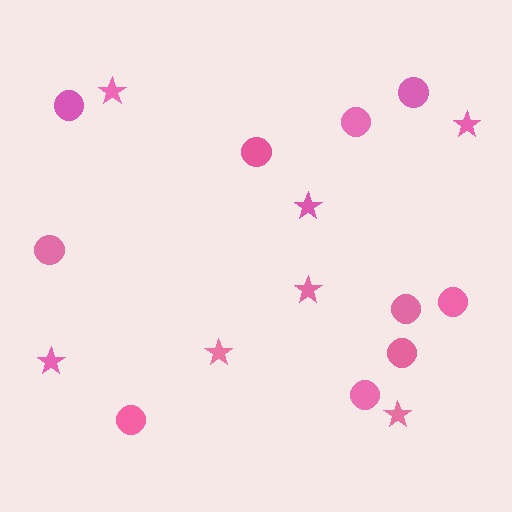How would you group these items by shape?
There are 2 groups: one group of stars (7) and one group of circles (10).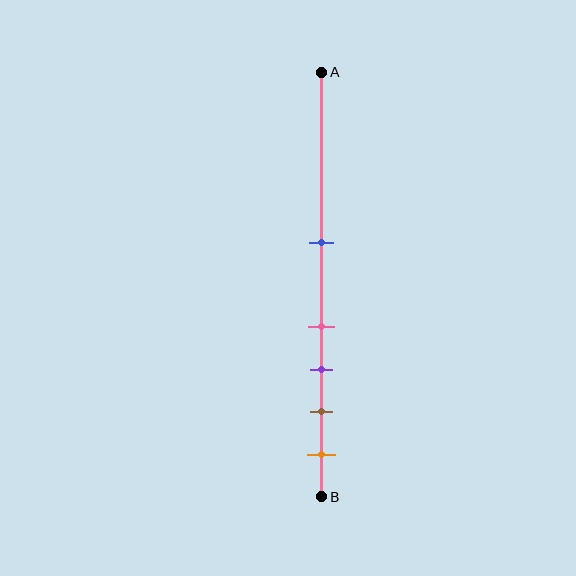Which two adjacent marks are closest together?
The pink and purple marks are the closest adjacent pair.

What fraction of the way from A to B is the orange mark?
The orange mark is approximately 90% (0.9) of the way from A to B.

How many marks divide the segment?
There are 5 marks dividing the segment.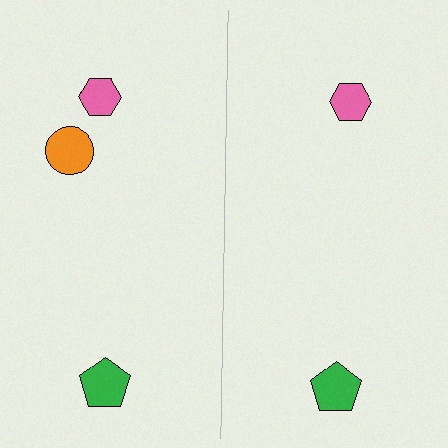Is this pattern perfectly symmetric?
No, the pattern is not perfectly symmetric. A orange circle is missing from the right side.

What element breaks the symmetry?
A orange circle is missing from the right side.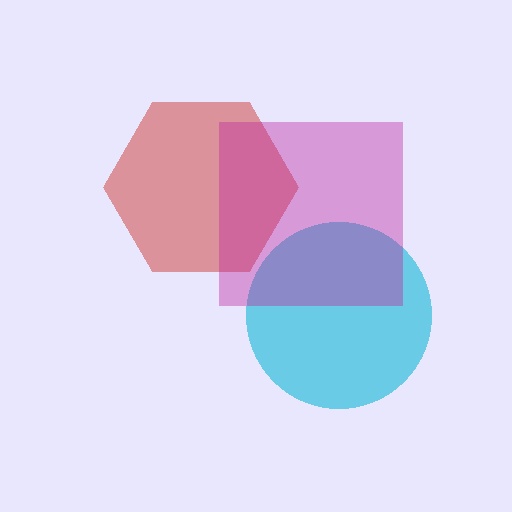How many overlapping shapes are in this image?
There are 3 overlapping shapes in the image.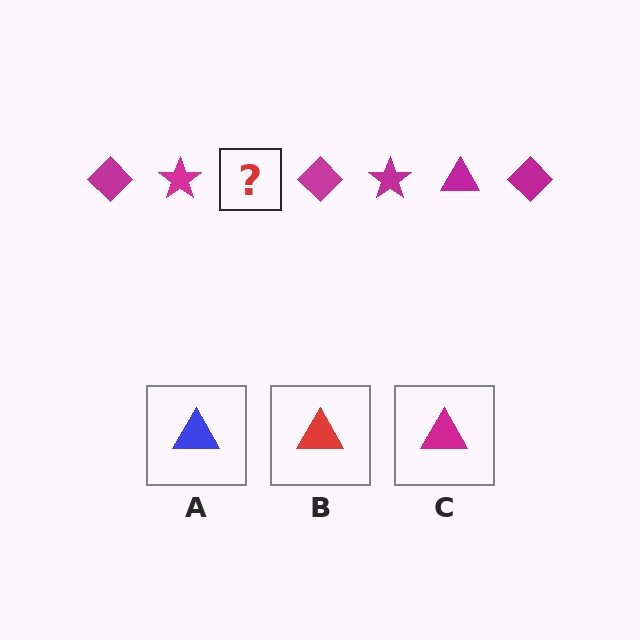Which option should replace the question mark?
Option C.